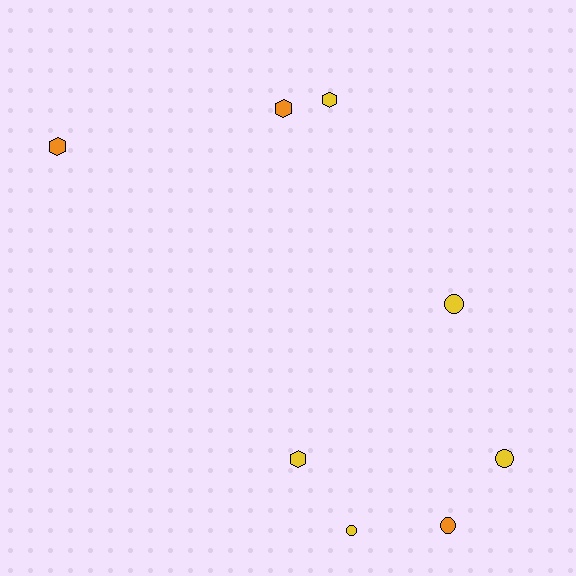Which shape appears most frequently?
Hexagon, with 4 objects.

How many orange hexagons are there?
There are 2 orange hexagons.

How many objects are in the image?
There are 8 objects.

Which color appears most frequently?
Yellow, with 5 objects.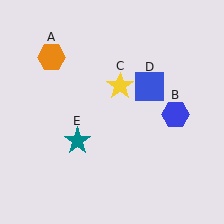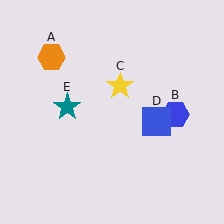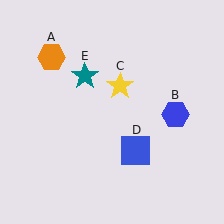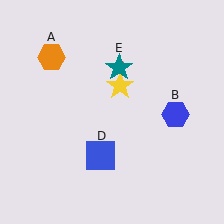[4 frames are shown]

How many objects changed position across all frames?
2 objects changed position: blue square (object D), teal star (object E).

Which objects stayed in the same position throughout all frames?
Orange hexagon (object A) and blue hexagon (object B) and yellow star (object C) remained stationary.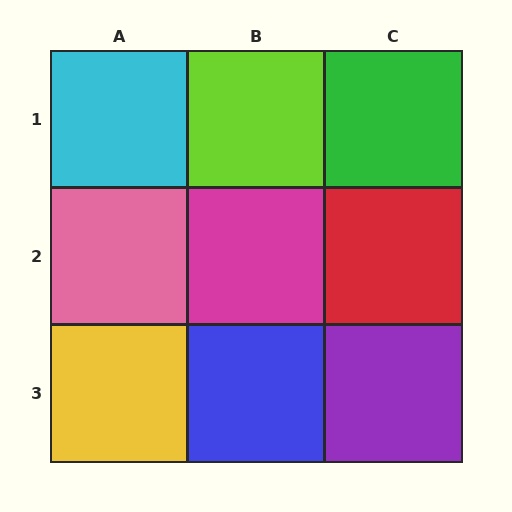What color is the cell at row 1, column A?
Cyan.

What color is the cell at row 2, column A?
Pink.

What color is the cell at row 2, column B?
Magenta.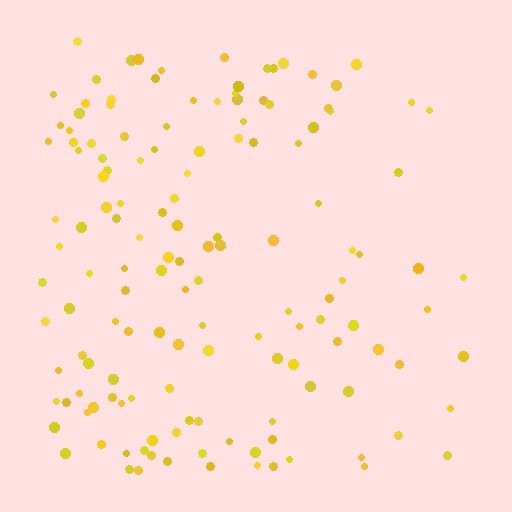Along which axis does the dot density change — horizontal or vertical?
Horizontal.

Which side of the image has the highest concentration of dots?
The left.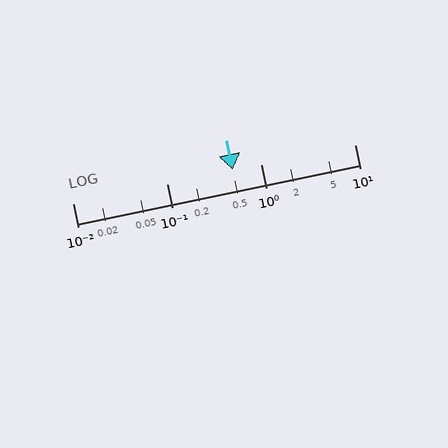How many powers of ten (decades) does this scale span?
The scale spans 3 decades, from 0.01 to 10.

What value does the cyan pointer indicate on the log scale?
The pointer indicates approximately 0.5.